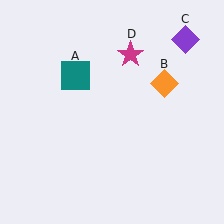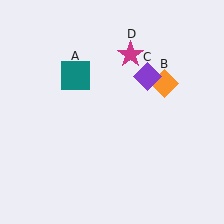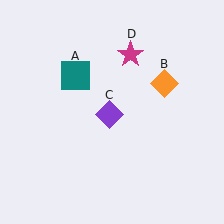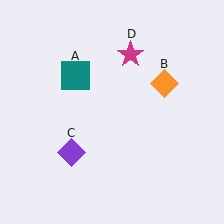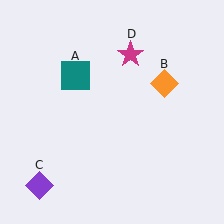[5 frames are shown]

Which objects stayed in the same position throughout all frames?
Teal square (object A) and orange diamond (object B) and magenta star (object D) remained stationary.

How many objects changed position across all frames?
1 object changed position: purple diamond (object C).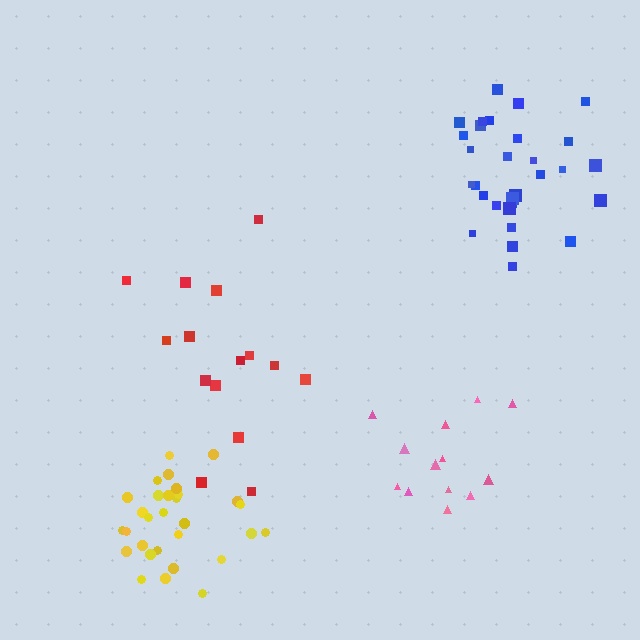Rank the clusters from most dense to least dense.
yellow, blue, pink, red.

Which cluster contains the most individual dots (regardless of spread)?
Yellow (30).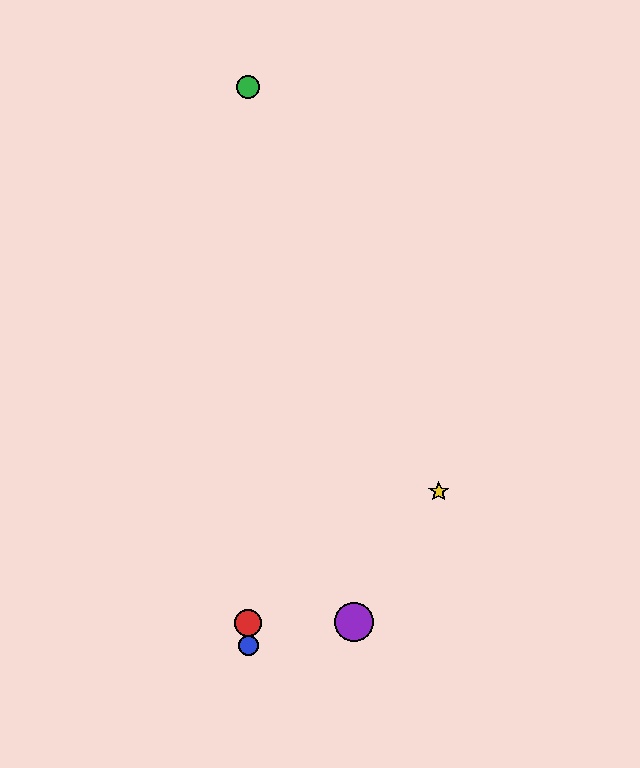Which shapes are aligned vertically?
The red circle, the blue circle, the green circle are aligned vertically.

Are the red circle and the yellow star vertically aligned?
No, the red circle is at x≈248 and the yellow star is at x≈439.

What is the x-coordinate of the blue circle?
The blue circle is at x≈248.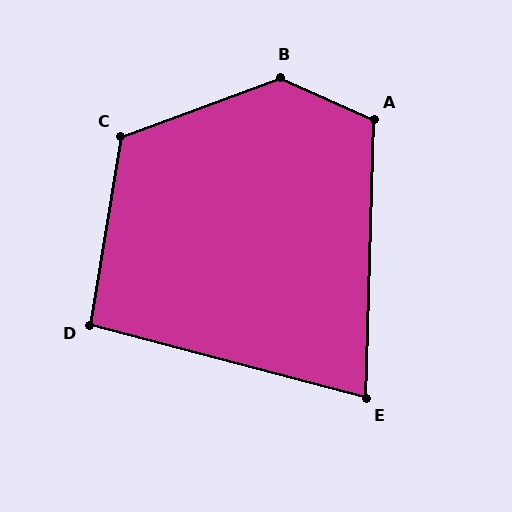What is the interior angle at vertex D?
Approximately 95 degrees (obtuse).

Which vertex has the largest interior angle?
B, at approximately 135 degrees.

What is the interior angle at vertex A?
Approximately 113 degrees (obtuse).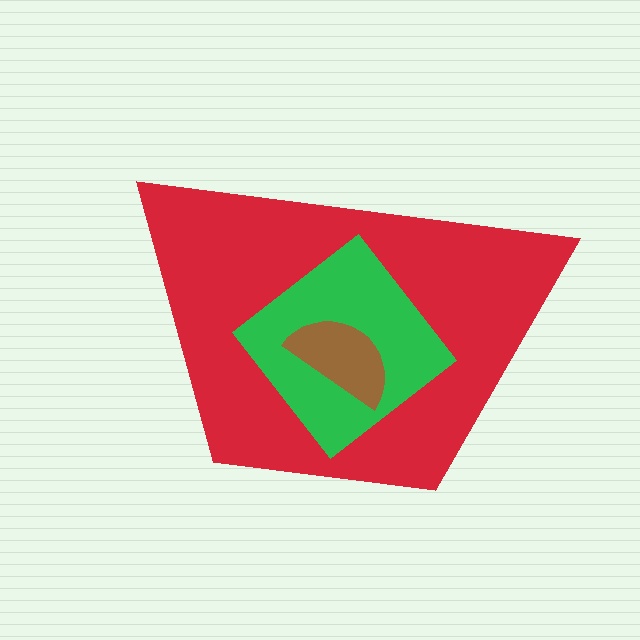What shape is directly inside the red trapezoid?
The green diamond.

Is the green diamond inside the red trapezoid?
Yes.